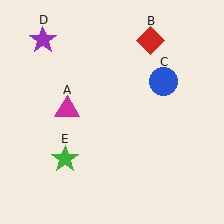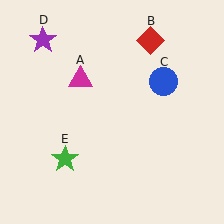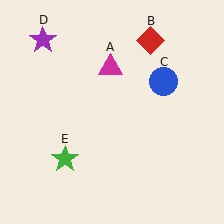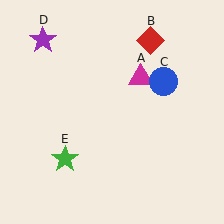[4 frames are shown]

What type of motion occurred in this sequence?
The magenta triangle (object A) rotated clockwise around the center of the scene.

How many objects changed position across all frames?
1 object changed position: magenta triangle (object A).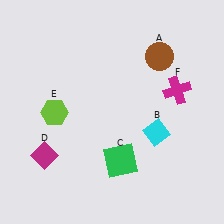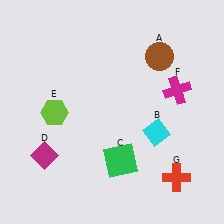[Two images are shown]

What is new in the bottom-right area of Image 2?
A red cross (G) was added in the bottom-right area of Image 2.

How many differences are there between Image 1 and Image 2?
There is 1 difference between the two images.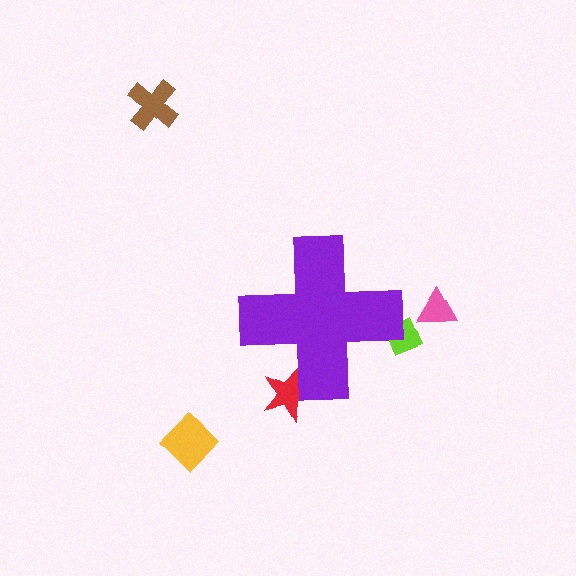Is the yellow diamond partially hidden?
No, the yellow diamond is fully visible.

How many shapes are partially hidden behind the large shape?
2 shapes are partially hidden.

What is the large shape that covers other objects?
A purple cross.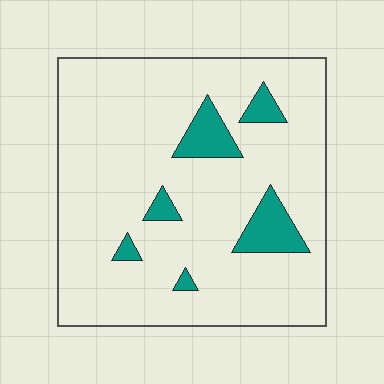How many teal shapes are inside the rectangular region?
6.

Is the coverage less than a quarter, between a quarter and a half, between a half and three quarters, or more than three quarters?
Less than a quarter.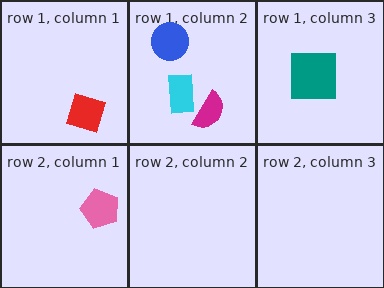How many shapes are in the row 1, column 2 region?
3.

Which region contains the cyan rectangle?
The row 1, column 2 region.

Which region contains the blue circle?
The row 1, column 2 region.